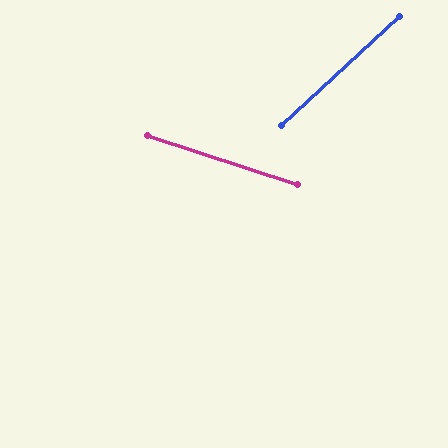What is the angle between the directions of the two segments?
Approximately 61 degrees.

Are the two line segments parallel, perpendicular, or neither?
Neither parallel nor perpendicular — they differ by about 61°.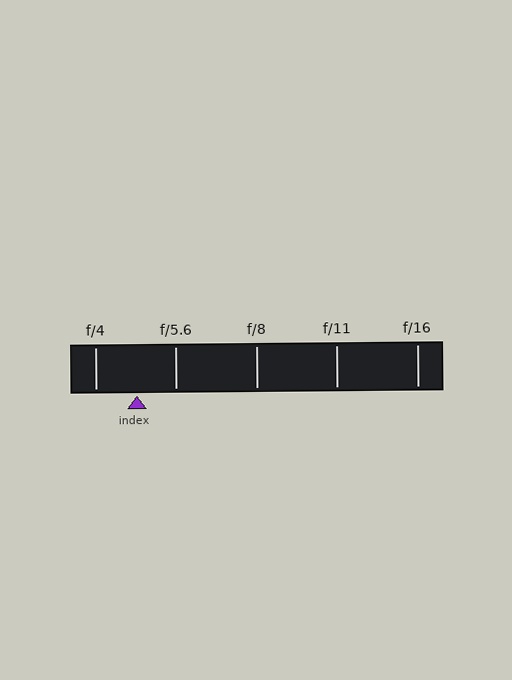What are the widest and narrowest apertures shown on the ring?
The widest aperture shown is f/4 and the narrowest is f/16.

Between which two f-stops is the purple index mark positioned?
The index mark is between f/4 and f/5.6.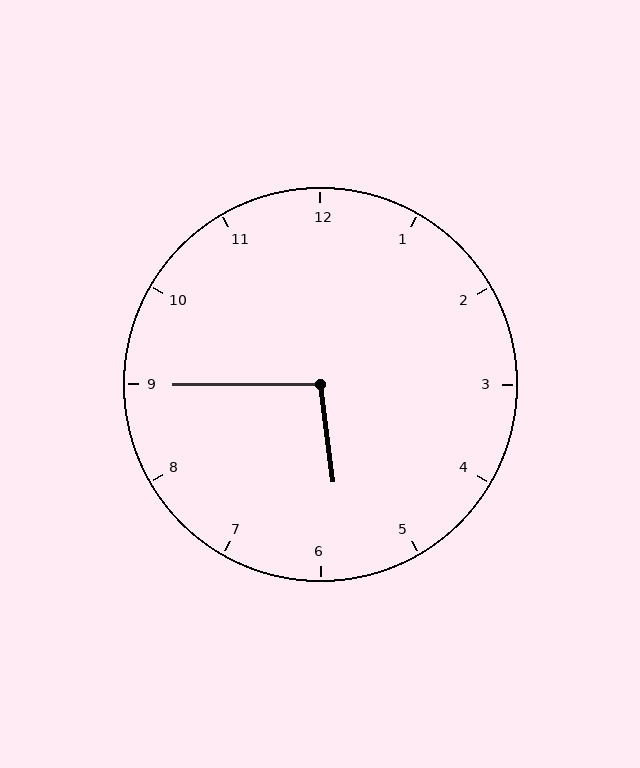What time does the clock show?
5:45.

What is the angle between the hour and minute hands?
Approximately 98 degrees.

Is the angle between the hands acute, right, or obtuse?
It is obtuse.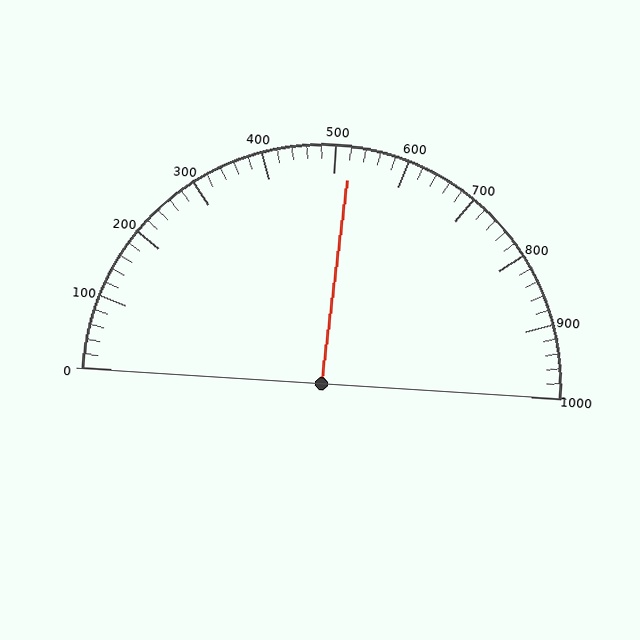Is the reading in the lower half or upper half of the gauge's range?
The reading is in the upper half of the range (0 to 1000).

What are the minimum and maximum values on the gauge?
The gauge ranges from 0 to 1000.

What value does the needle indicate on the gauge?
The needle indicates approximately 520.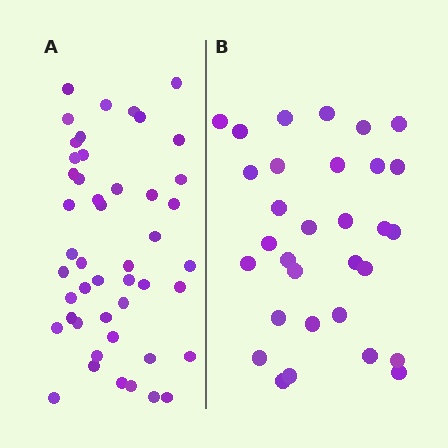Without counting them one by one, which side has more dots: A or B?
Region A (the left region) has more dots.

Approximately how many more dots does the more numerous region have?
Region A has approximately 15 more dots than region B.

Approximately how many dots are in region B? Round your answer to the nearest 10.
About 30 dots. (The exact count is 31, which rounds to 30.)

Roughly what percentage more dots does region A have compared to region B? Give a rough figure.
About 50% more.